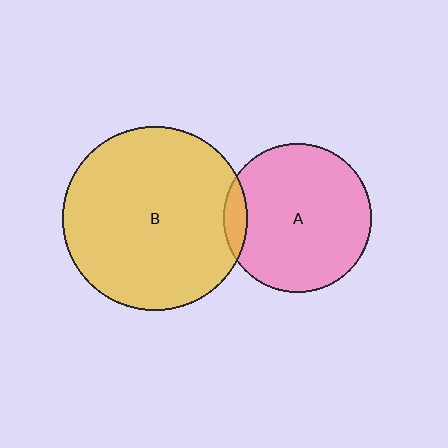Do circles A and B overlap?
Yes.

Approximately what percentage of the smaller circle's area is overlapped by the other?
Approximately 10%.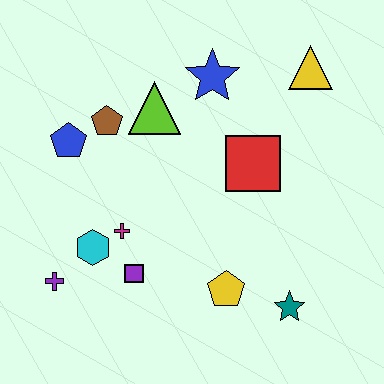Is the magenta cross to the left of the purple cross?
No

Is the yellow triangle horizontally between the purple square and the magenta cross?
No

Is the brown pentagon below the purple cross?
No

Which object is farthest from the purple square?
The yellow triangle is farthest from the purple square.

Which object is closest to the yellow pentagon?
The teal star is closest to the yellow pentagon.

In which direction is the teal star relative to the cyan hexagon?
The teal star is to the right of the cyan hexagon.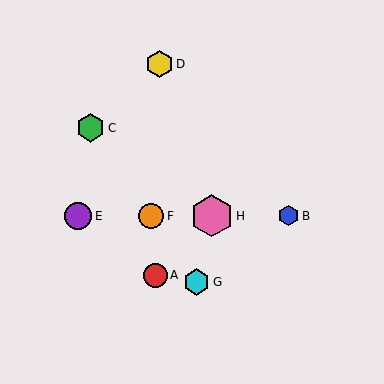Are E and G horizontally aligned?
No, E is at y≈216 and G is at y≈282.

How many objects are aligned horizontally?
4 objects (B, E, F, H) are aligned horizontally.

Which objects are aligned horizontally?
Objects B, E, F, H are aligned horizontally.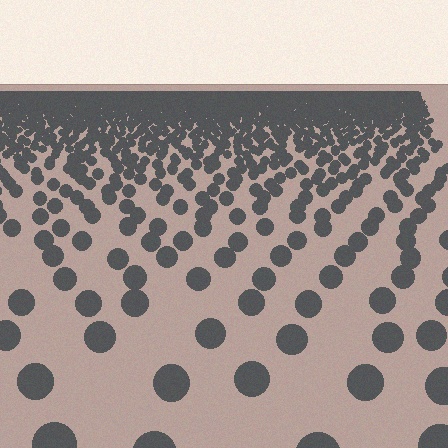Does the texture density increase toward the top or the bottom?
Density increases toward the top.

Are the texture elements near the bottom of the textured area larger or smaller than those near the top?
Larger. Near the bottom, elements are closer to the viewer and appear at a bigger on-screen size.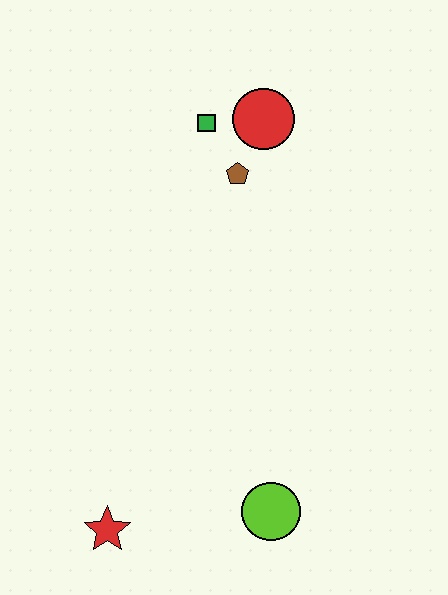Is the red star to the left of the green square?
Yes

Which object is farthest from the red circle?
The red star is farthest from the red circle.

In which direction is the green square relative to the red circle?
The green square is to the left of the red circle.